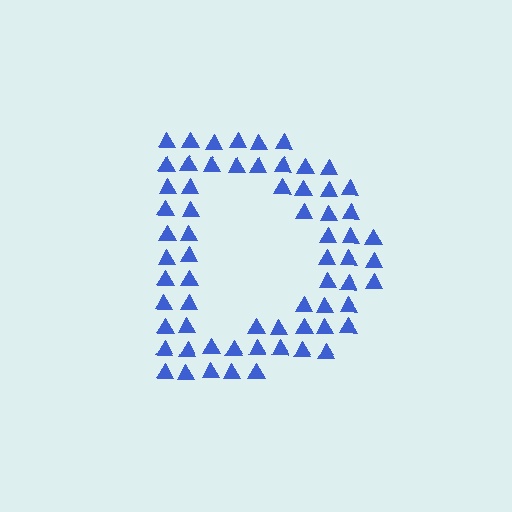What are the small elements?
The small elements are triangles.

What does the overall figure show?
The overall figure shows the letter D.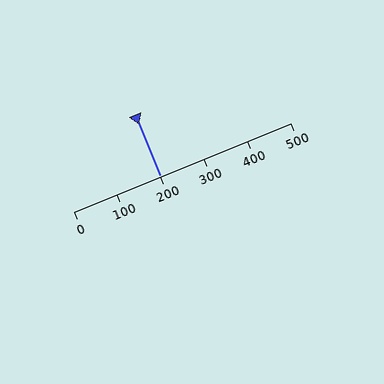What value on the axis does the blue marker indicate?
The marker indicates approximately 200.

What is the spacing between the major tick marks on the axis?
The major ticks are spaced 100 apart.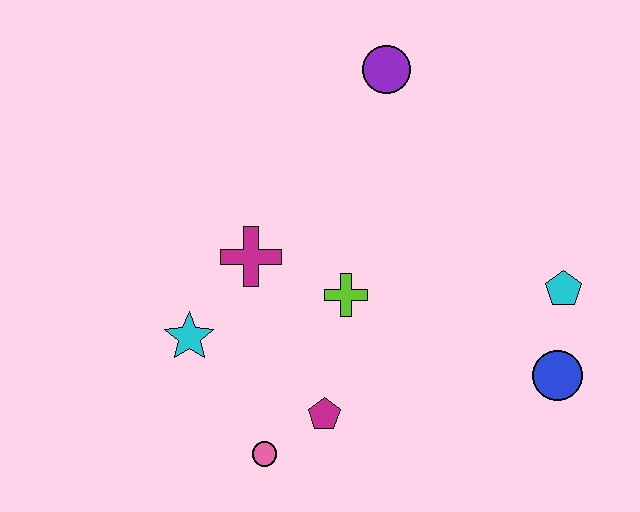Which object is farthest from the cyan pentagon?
The cyan star is farthest from the cyan pentagon.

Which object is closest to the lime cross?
The magenta cross is closest to the lime cross.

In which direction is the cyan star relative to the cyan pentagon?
The cyan star is to the left of the cyan pentagon.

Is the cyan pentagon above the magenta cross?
No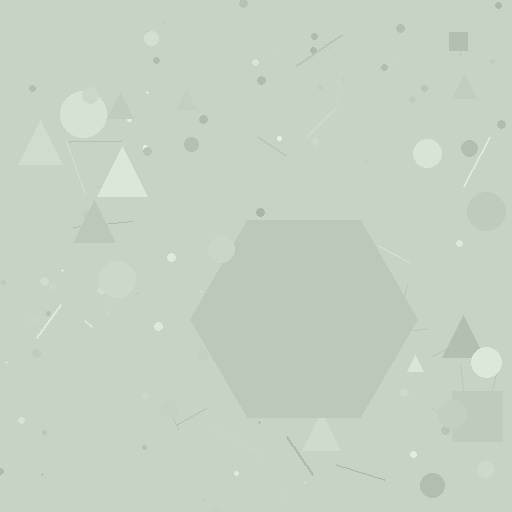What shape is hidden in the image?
A hexagon is hidden in the image.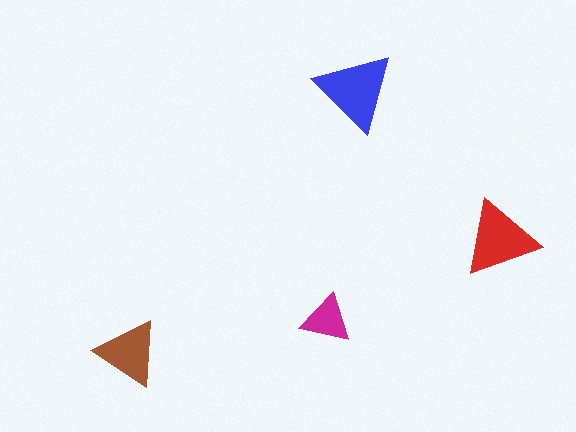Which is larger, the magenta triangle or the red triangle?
The red one.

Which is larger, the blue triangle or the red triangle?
The blue one.